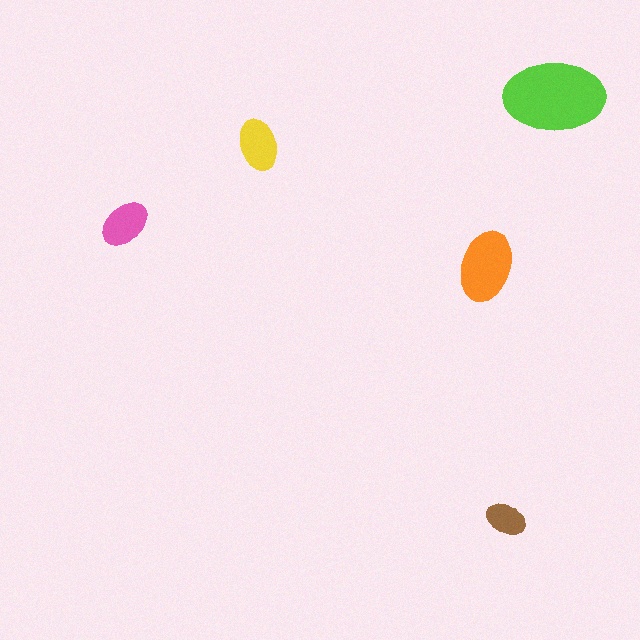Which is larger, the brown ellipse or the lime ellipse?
The lime one.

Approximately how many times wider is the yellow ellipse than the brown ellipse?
About 1.5 times wider.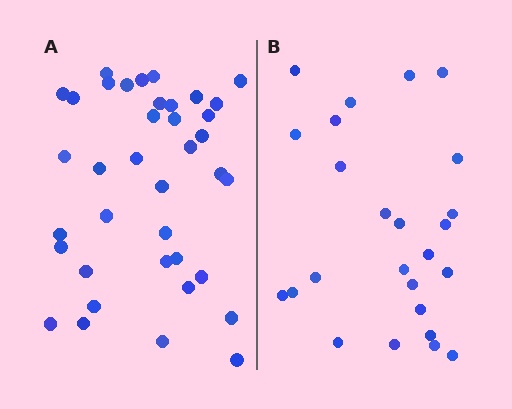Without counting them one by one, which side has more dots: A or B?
Region A (the left region) has more dots.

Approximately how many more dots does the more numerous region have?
Region A has approximately 15 more dots than region B.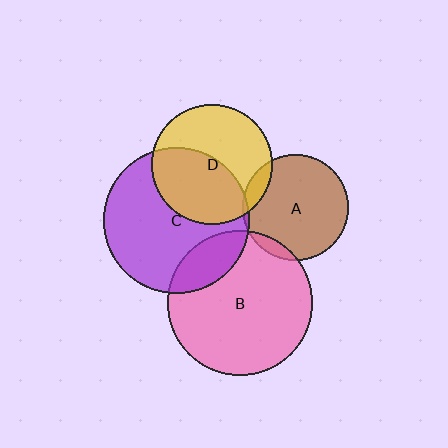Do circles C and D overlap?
Yes.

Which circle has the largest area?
Circle C (purple).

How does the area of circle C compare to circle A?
Approximately 1.9 times.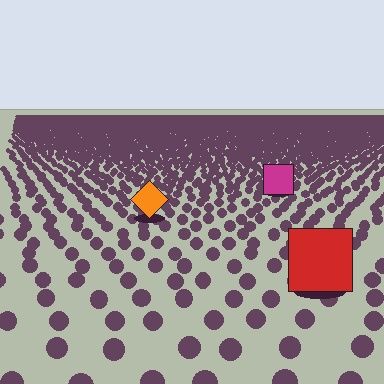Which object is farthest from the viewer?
The magenta square is farthest from the viewer. It appears smaller and the ground texture around it is denser.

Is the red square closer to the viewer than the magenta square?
Yes. The red square is closer — you can tell from the texture gradient: the ground texture is coarser near it.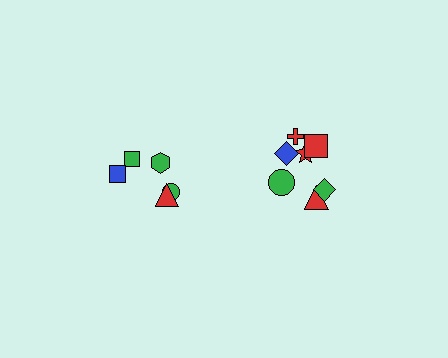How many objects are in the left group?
There are 5 objects.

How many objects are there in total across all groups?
There are 12 objects.